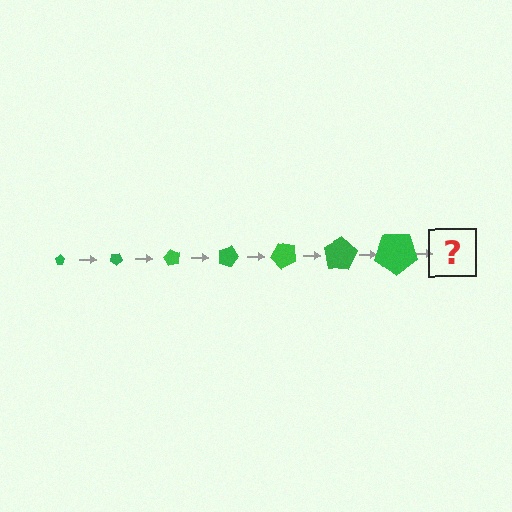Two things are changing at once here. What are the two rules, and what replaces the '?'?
The two rules are that the pentagon grows larger each step and it rotates 30 degrees each step. The '?' should be a pentagon, larger than the previous one and rotated 210 degrees from the start.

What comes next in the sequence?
The next element should be a pentagon, larger than the previous one and rotated 210 degrees from the start.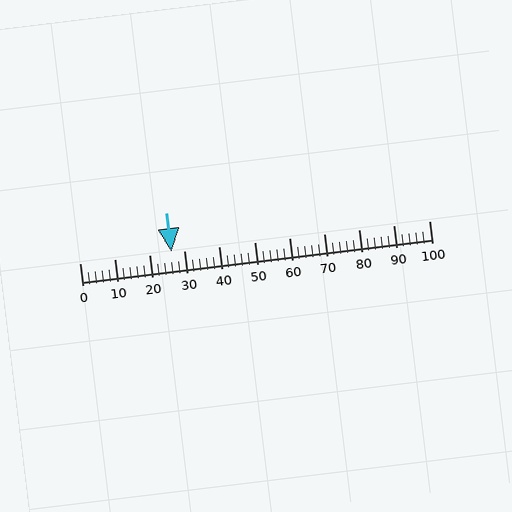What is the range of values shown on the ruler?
The ruler shows values from 0 to 100.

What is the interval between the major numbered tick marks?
The major tick marks are spaced 10 units apart.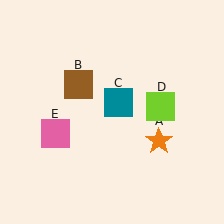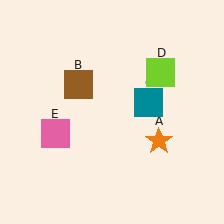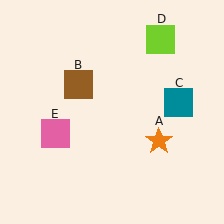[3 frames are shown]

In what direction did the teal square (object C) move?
The teal square (object C) moved right.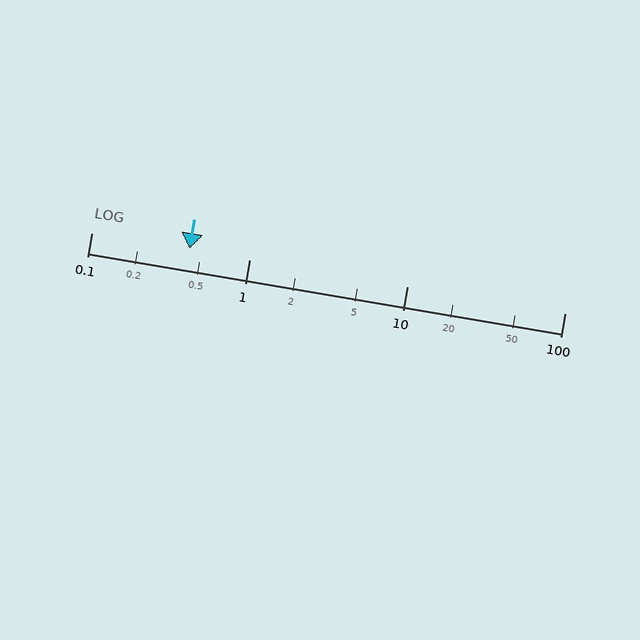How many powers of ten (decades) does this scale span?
The scale spans 3 decades, from 0.1 to 100.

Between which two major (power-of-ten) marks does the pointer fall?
The pointer is between 0.1 and 1.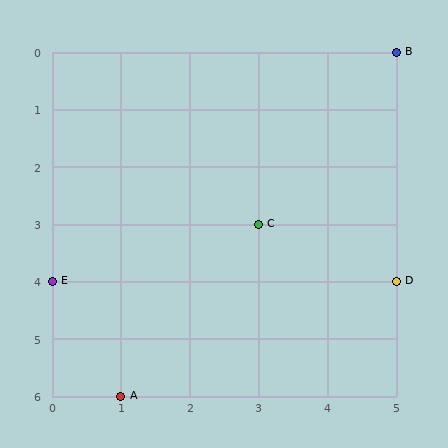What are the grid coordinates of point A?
Point A is at grid coordinates (1, 6).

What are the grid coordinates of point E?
Point E is at grid coordinates (0, 4).